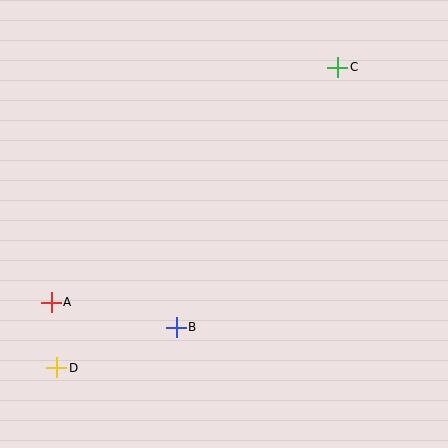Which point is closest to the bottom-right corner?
Point B is closest to the bottom-right corner.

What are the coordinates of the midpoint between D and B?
The midpoint between D and B is at (117, 347).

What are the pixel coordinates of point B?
Point B is at (176, 327).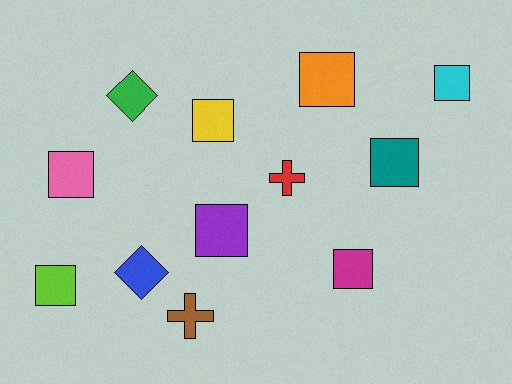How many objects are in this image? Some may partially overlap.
There are 12 objects.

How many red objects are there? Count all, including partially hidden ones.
There is 1 red object.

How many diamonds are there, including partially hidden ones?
There are 2 diamonds.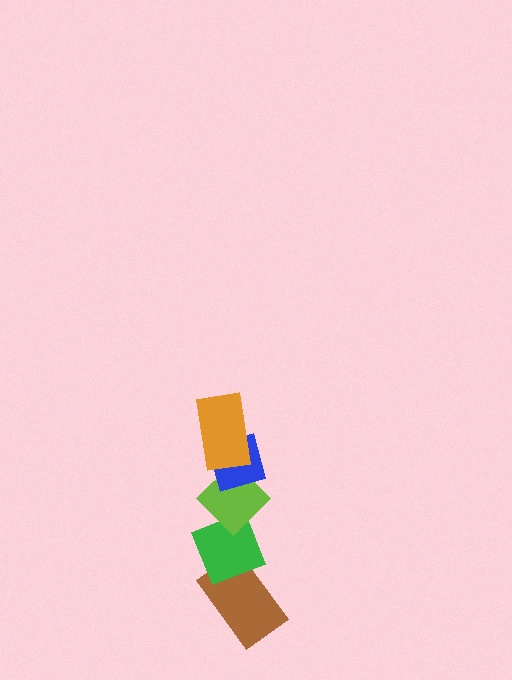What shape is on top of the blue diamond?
The orange rectangle is on top of the blue diamond.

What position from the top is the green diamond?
The green diamond is 4th from the top.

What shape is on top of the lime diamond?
The blue diamond is on top of the lime diamond.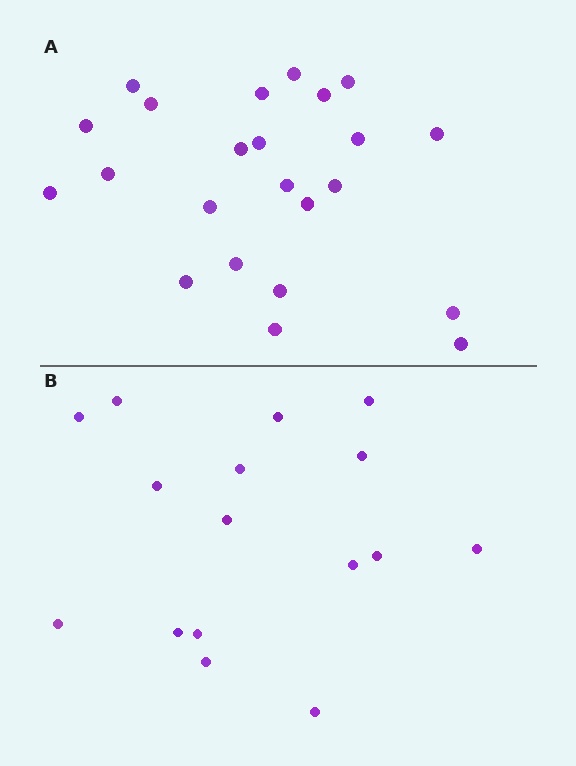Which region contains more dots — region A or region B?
Region A (the top region) has more dots.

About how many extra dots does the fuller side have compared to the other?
Region A has roughly 8 or so more dots than region B.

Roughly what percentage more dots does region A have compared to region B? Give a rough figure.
About 45% more.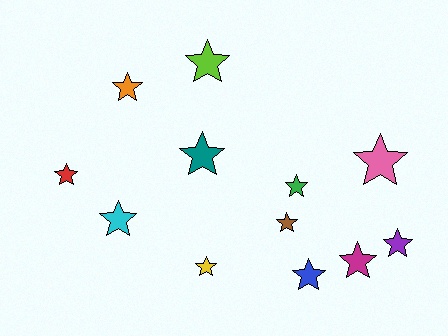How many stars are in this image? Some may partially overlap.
There are 12 stars.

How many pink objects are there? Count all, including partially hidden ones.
There is 1 pink object.